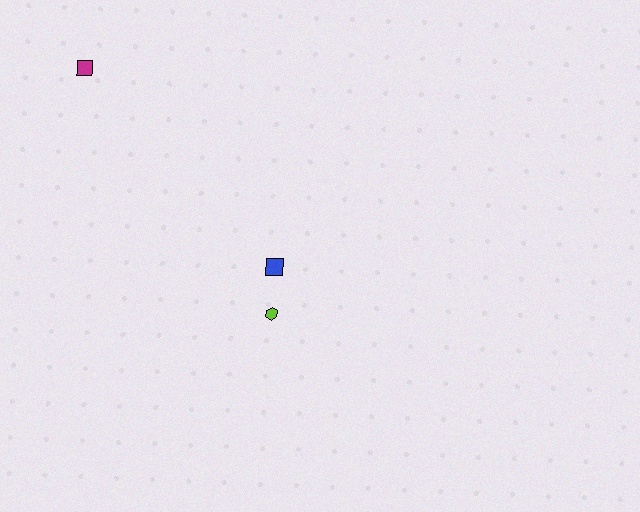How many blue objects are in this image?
There is 1 blue object.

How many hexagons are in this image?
There is 1 hexagon.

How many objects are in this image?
There are 3 objects.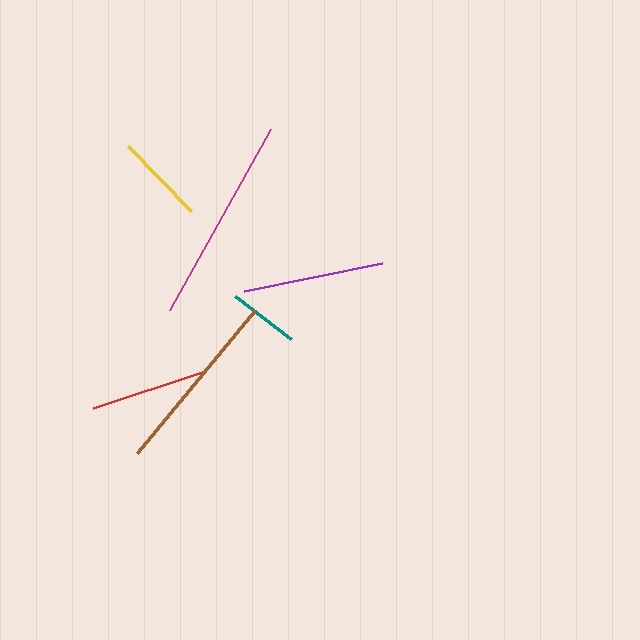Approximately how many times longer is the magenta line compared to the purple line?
The magenta line is approximately 1.5 times the length of the purple line.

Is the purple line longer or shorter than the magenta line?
The magenta line is longer than the purple line.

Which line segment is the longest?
The magenta line is the longest at approximately 208 pixels.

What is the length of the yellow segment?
The yellow segment is approximately 91 pixels long.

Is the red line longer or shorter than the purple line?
The purple line is longer than the red line.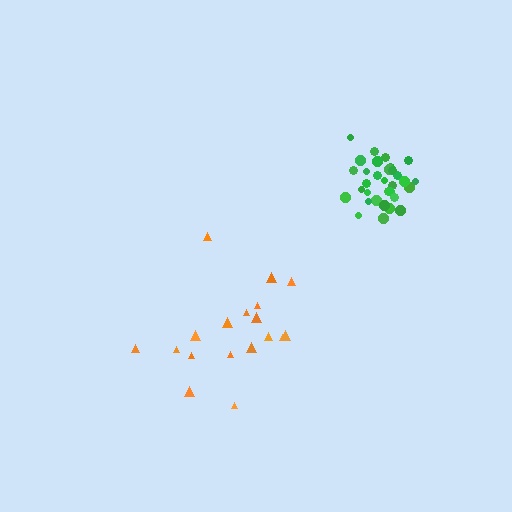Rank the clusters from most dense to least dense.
green, orange.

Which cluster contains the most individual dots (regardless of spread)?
Green (32).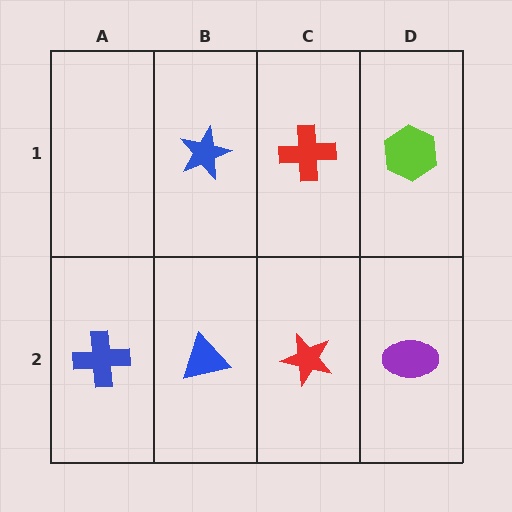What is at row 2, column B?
A blue triangle.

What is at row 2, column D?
A purple ellipse.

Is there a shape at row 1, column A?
No, that cell is empty.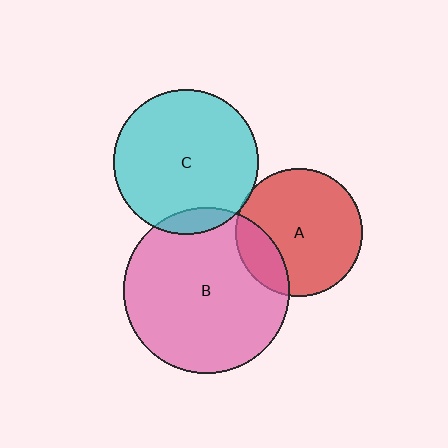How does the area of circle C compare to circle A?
Approximately 1.3 times.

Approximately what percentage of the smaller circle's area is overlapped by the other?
Approximately 5%.